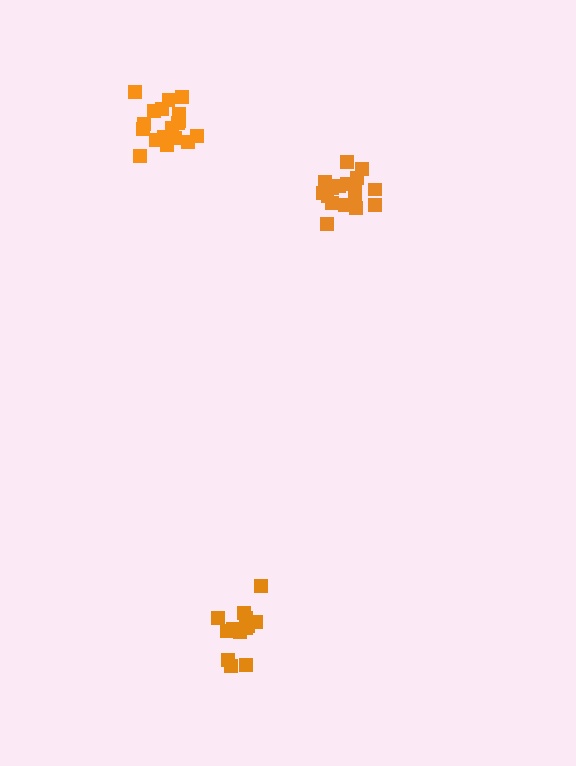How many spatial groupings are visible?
There are 3 spatial groupings.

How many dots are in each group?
Group 1: 18 dots, Group 2: 17 dots, Group 3: 13 dots (48 total).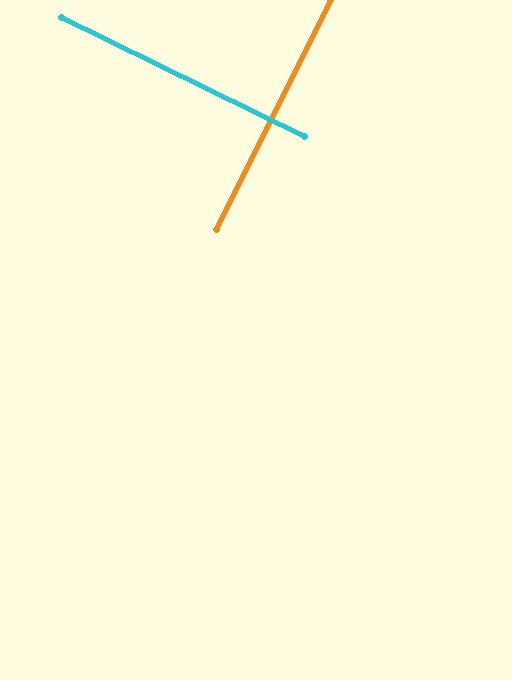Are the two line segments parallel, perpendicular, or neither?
Perpendicular — they meet at approximately 90°.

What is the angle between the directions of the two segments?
Approximately 90 degrees.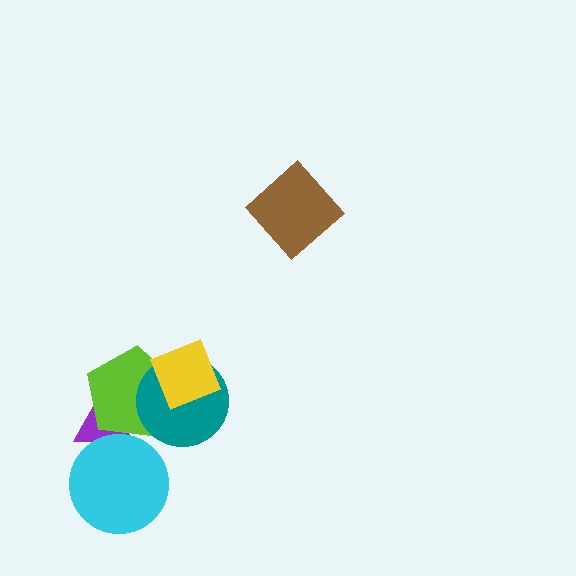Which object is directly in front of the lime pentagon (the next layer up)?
The teal circle is directly in front of the lime pentagon.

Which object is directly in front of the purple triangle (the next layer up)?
The lime pentagon is directly in front of the purple triangle.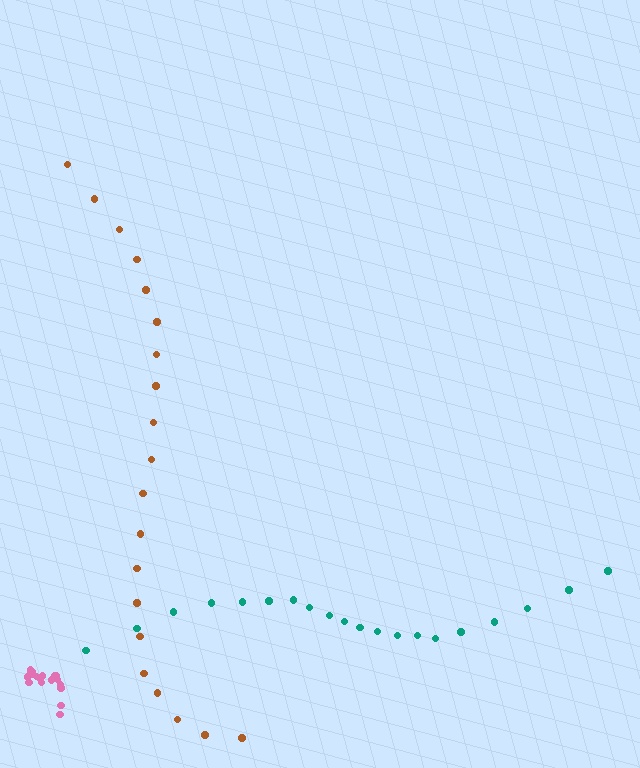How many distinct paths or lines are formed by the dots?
There are 3 distinct paths.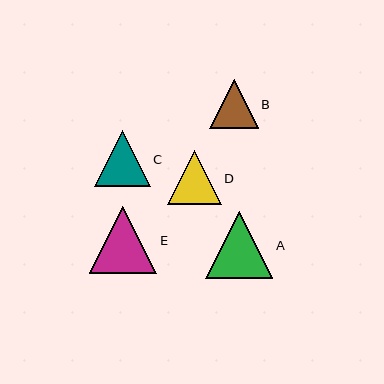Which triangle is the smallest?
Triangle B is the smallest with a size of approximately 49 pixels.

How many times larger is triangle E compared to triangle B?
Triangle E is approximately 1.4 times the size of triangle B.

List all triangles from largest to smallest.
From largest to smallest: E, A, C, D, B.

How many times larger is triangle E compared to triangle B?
Triangle E is approximately 1.4 times the size of triangle B.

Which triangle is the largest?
Triangle E is the largest with a size of approximately 68 pixels.